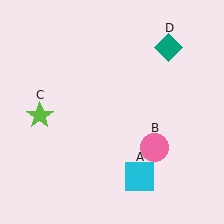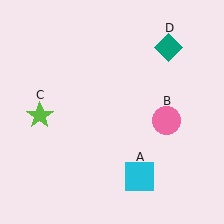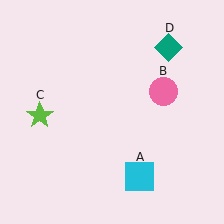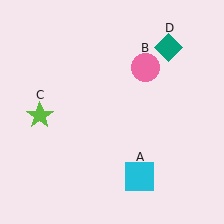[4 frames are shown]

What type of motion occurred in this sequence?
The pink circle (object B) rotated counterclockwise around the center of the scene.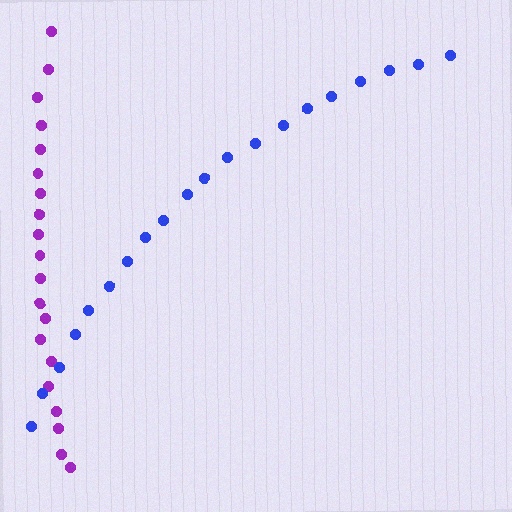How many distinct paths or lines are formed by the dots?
There are 2 distinct paths.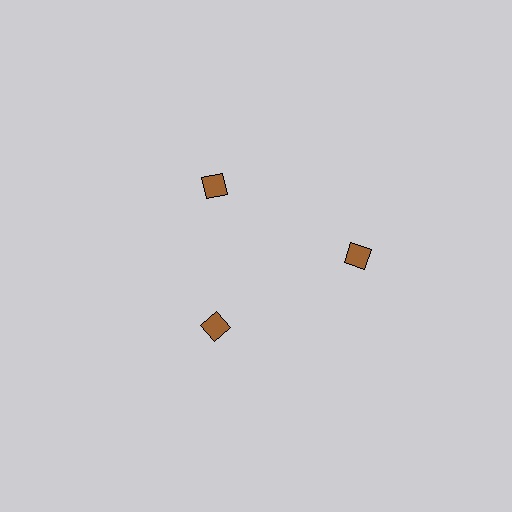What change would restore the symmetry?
The symmetry would be restored by moving it inward, back onto the ring so that all 3 diamonds sit at equal angles and equal distance from the center.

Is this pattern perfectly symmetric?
No. The 3 brown diamonds are arranged in a ring, but one element near the 3 o'clock position is pushed outward from the center, breaking the 3-fold rotational symmetry.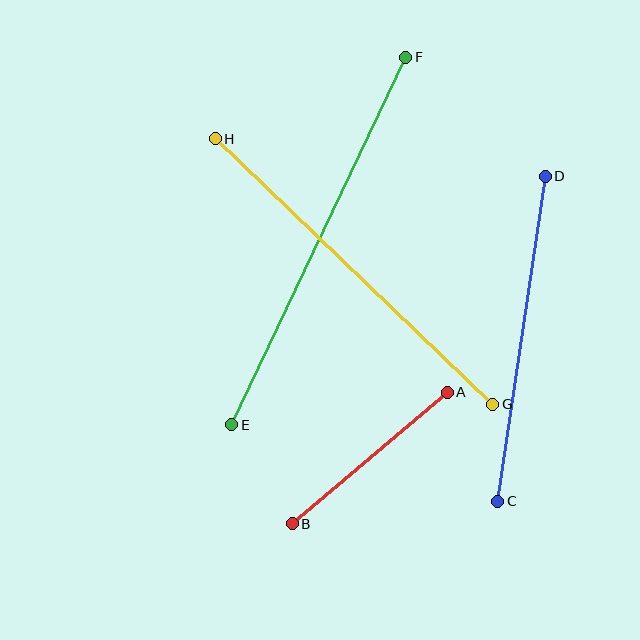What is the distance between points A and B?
The distance is approximately 203 pixels.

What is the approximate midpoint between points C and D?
The midpoint is at approximately (521, 339) pixels.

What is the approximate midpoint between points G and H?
The midpoint is at approximately (354, 271) pixels.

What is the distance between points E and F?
The distance is approximately 407 pixels.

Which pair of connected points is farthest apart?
Points E and F are farthest apart.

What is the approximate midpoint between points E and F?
The midpoint is at approximately (319, 241) pixels.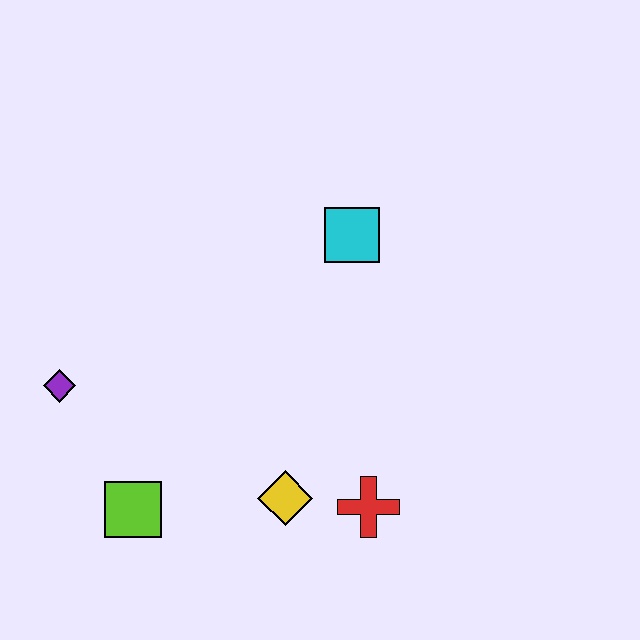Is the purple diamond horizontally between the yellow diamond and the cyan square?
No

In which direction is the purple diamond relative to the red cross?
The purple diamond is to the left of the red cross.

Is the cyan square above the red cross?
Yes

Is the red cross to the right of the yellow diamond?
Yes